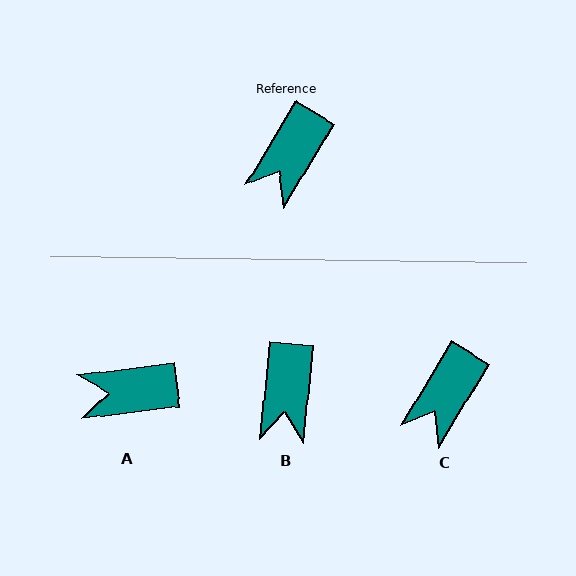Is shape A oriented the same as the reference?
No, it is off by about 52 degrees.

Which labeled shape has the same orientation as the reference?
C.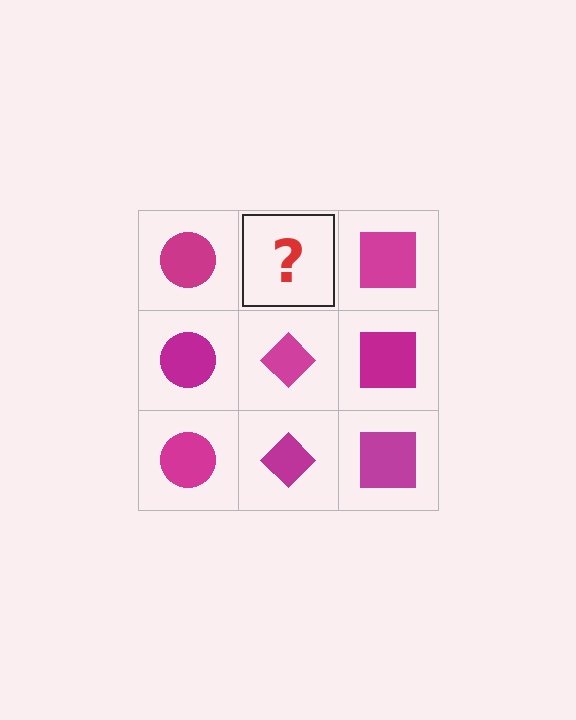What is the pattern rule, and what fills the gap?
The rule is that each column has a consistent shape. The gap should be filled with a magenta diamond.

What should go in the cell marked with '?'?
The missing cell should contain a magenta diamond.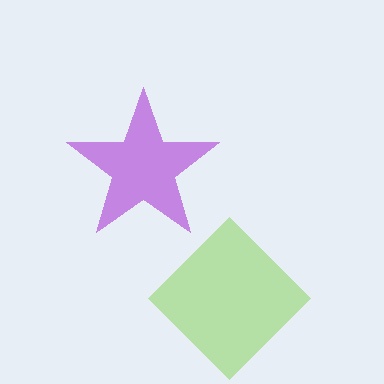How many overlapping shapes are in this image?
There are 2 overlapping shapes in the image.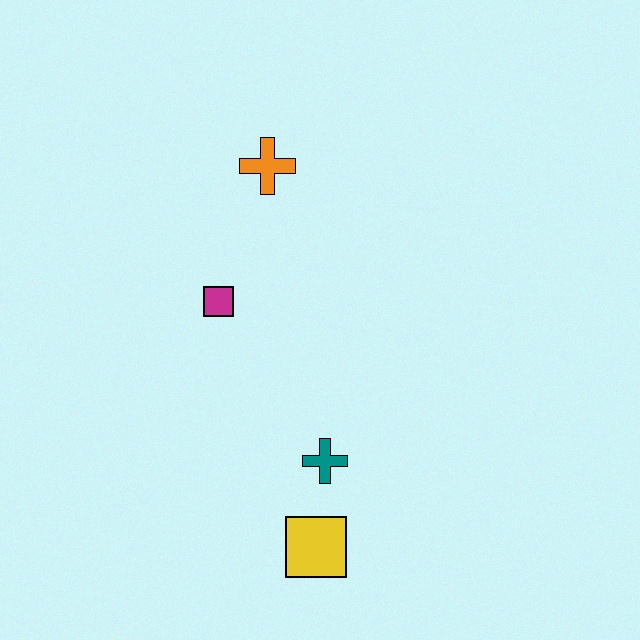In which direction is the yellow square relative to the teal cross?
The yellow square is below the teal cross.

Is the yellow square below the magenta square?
Yes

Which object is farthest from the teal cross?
The orange cross is farthest from the teal cross.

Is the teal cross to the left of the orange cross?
No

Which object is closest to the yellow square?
The teal cross is closest to the yellow square.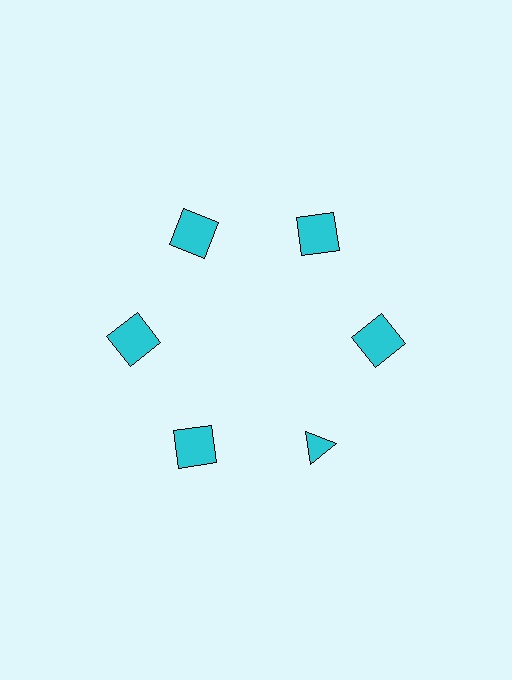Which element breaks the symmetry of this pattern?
The cyan triangle at roughly the 5 o'clock position breaks the symmetry. All other shapes are cyan squares.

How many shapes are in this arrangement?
There are 6 shapes arranged in a ring pattern.